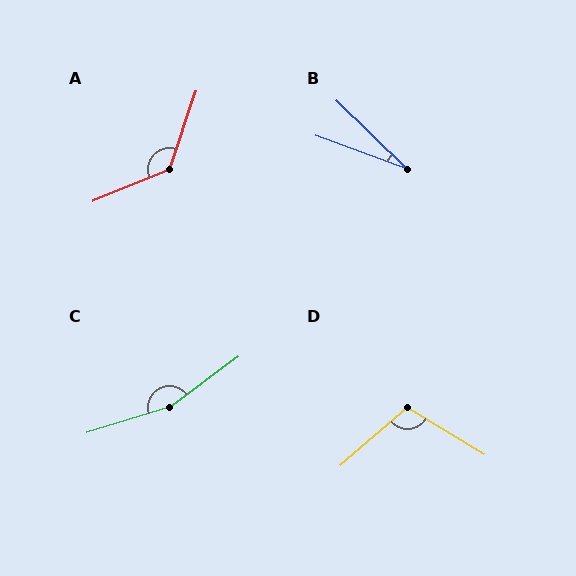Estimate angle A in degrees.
Approximately 131 degrees.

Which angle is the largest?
C, at approximately 161 degrees.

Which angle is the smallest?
B, at approximately 24 degrees.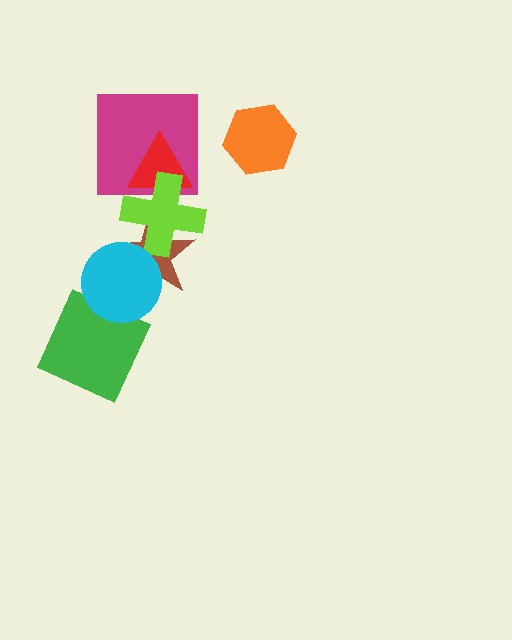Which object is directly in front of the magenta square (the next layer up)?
The red triangle is directly in front of the magenta square.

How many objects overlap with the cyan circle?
2 objects overlap with the cyan circle.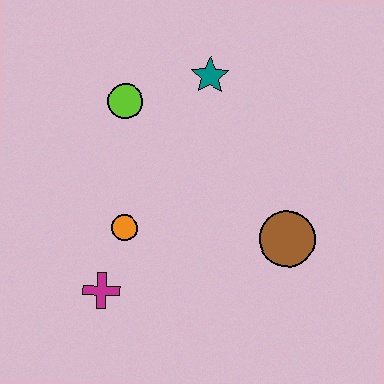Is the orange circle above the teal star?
No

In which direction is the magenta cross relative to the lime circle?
The magenta cross is below the lime circle.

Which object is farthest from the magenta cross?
The teal star is farthest from the magenta cross.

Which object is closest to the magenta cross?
The orange circle is closest to the magenta cross.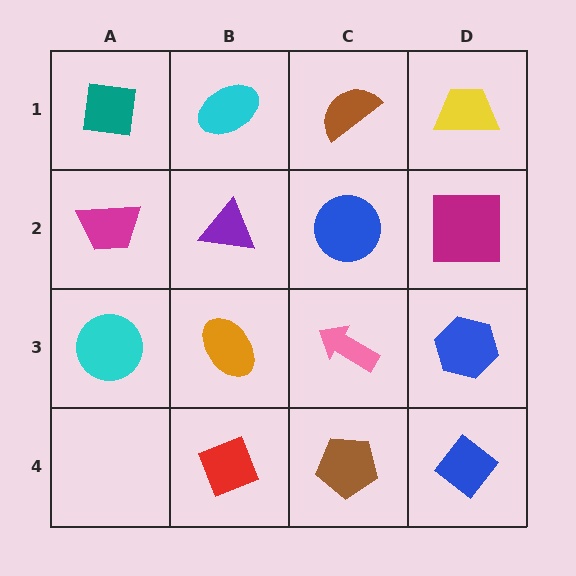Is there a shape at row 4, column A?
No, that cell is empty.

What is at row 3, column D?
A blue hexagon.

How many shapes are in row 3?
4 shapes.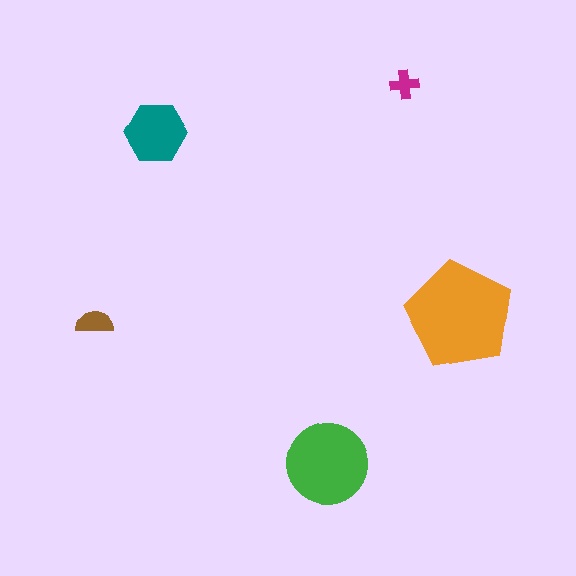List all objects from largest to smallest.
The orange pentagon, the green circle, the teal hexagon, the brown semicircle, the magenta cross.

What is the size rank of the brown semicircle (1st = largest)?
4th.